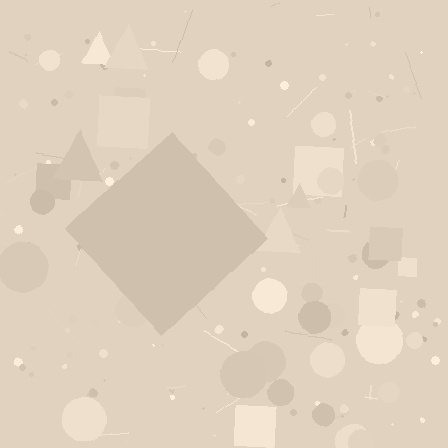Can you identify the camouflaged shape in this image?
The camouflaged shape is a diamond.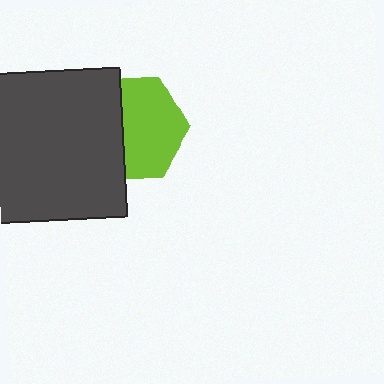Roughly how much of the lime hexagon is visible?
About half of it is visible (roughly 60%).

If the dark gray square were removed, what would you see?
You would see the complete lime hexagon.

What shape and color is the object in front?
The object in front is a dark gray square.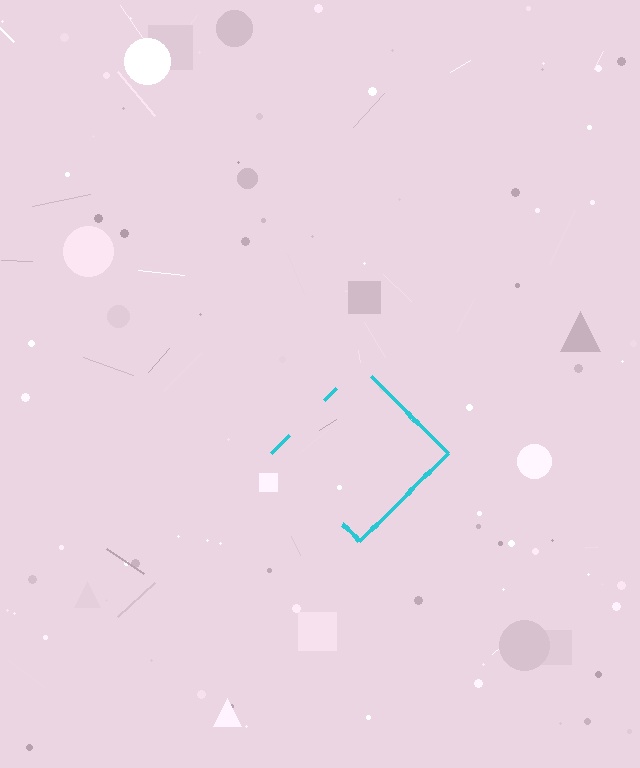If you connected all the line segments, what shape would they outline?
They would outline a diamond.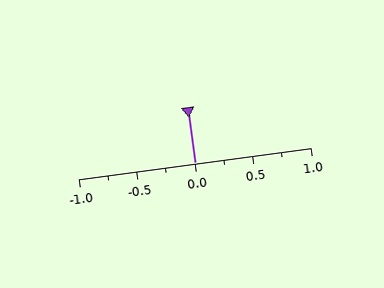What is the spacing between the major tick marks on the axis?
The major ticks are spaced 0.5 apart.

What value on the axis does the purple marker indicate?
The marker indicates approximately 0.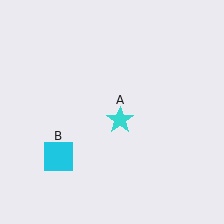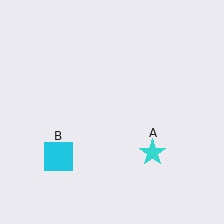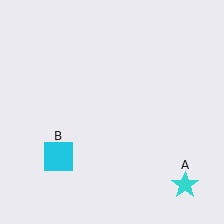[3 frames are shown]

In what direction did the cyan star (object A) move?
The cyan star (object A) moved down and to the right.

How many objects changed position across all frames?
1 object changed position: cyan star (object A).